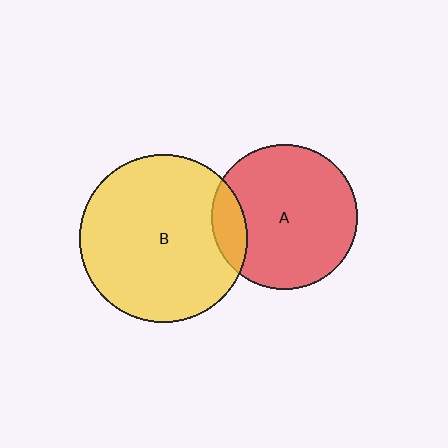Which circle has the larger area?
Circle B (yellow).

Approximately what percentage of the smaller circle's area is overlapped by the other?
Approximately 15%.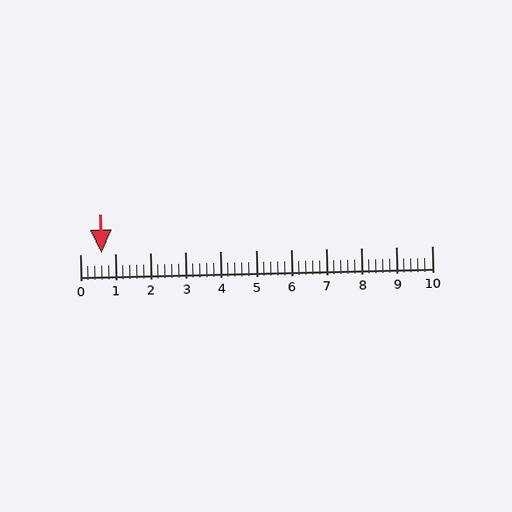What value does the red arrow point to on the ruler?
The red arrow points to approximately 0.6.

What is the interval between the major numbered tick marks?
The major tick marks are spaced 1 units apart.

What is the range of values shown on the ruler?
The ruler shows values from 0 to 10.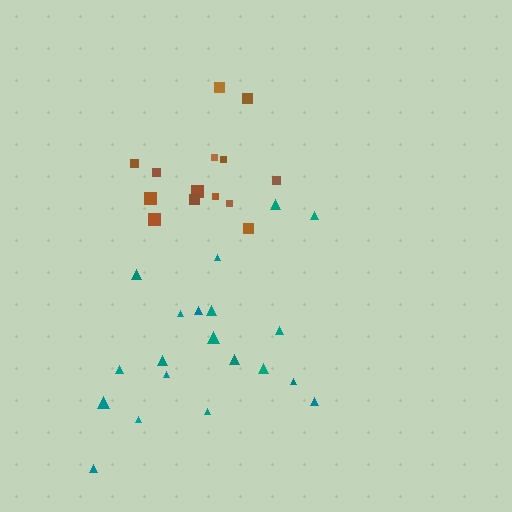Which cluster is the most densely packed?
Brown.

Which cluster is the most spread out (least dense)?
Teal.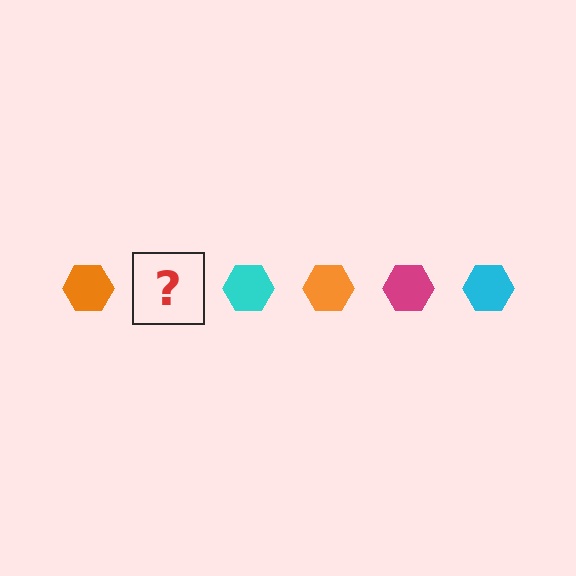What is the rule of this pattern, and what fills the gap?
The rule is that the pattern cycles through orange, magenta, cyan hexagons. The gap should be filled with a magenta hexagon.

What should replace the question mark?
The question mark should be replaced with a magenta hexagon.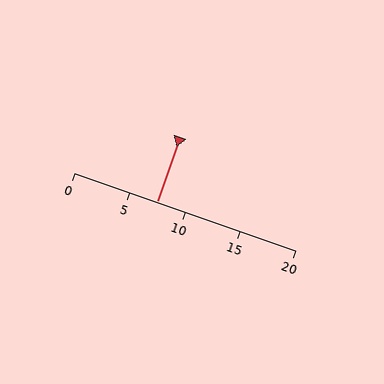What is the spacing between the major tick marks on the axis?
The major ticks are spaced 5 apart.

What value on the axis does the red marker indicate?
The marker indicates approximately 7.5.